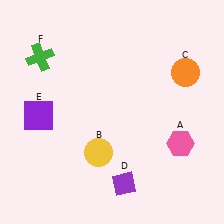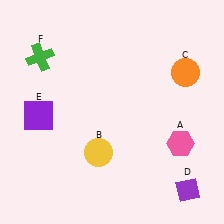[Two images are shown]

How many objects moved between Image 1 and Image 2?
1 object moved between the two images.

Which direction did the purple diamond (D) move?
The purple diamond (D) moved right.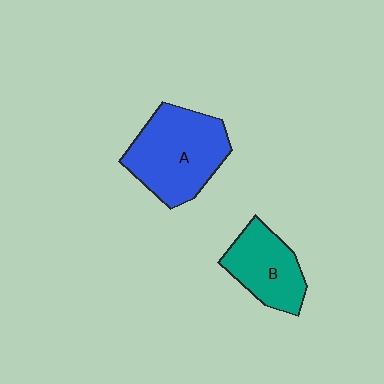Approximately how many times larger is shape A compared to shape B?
Approximately 1.5 times.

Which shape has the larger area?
Shape A (blue).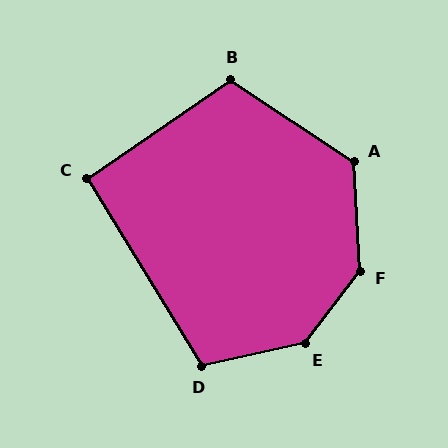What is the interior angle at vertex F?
Approximately 139 degrees (obtuse).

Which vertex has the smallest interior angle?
C, at approximately 93 degrees.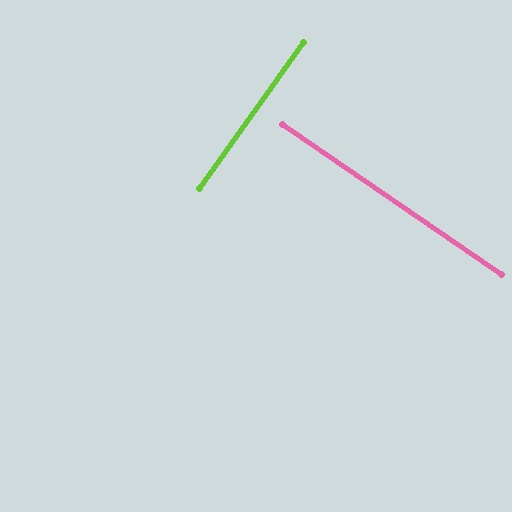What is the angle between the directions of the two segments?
Approximately 89 degrees.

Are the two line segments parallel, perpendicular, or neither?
Perpendicular — they meet at approximately 89°.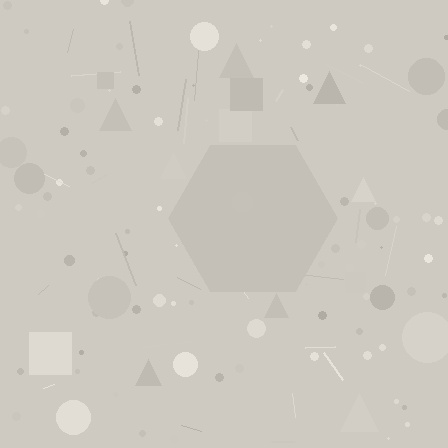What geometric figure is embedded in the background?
A hexagon is embedded in the background.